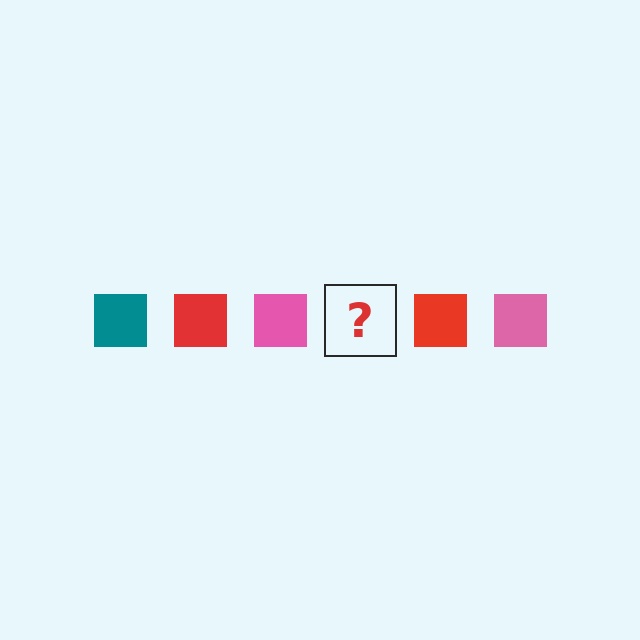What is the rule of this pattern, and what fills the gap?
The rule is that the pattern cycles through teal, red, pink squares. The gap should be filled with a teal square.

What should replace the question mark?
The question mark should be replaced with a teal square.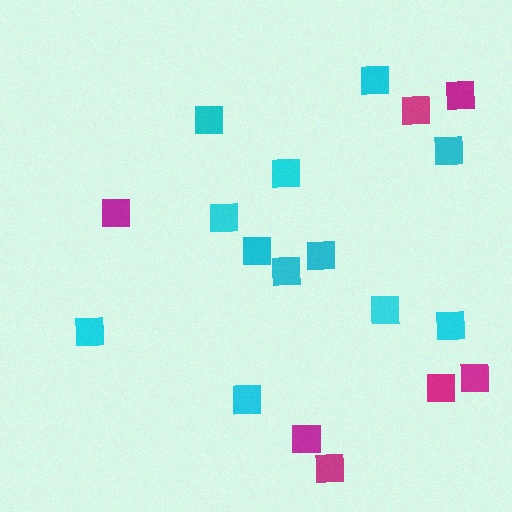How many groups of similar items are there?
There are 2 groups: one group of cyan squares (12) and one group of magenta squares (7).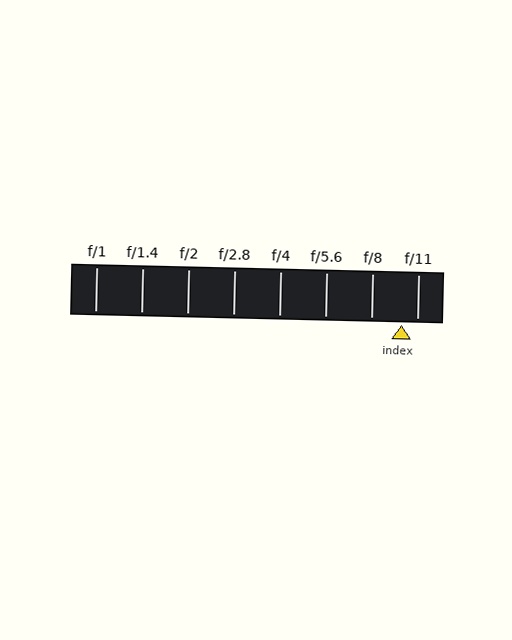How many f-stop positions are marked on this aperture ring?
There are 8 f-stop positions marked.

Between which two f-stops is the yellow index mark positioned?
The index mark is between f/8 and f/11.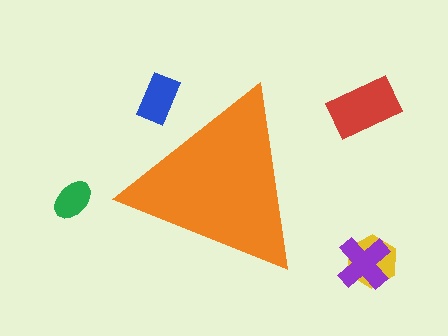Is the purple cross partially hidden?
No, the purple cross is fully visible.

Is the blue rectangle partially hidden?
Yes, the blue rectangle is partially hidden behind the orange triangle.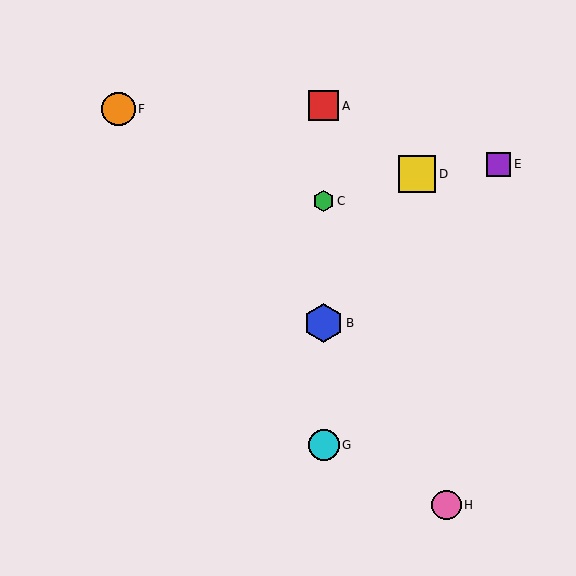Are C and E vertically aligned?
No, C is at x≈324 and E is at x≈499.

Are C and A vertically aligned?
Yes, both are at x≈324.